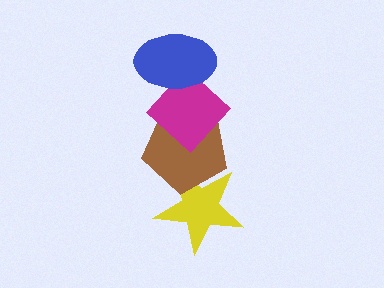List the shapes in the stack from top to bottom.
From top to bottom: the blue ellipse, the magenta diamond, the brown pentagon, the yellow star.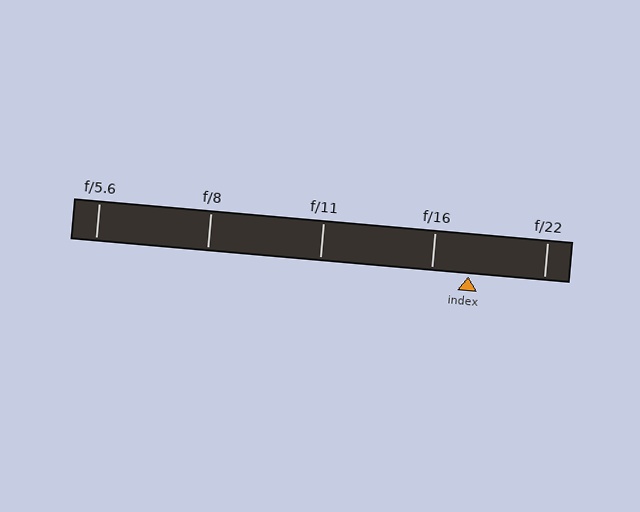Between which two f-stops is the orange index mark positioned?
The index mark is between f/16 and f/22.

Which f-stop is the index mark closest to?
The index mark is closest to f/16.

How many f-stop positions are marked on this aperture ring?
There are 5 f-stop positions marked.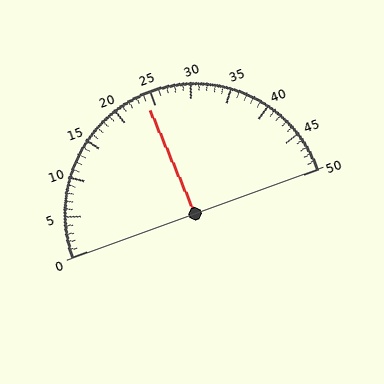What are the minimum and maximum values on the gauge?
The gauge ranges from 0 to 50.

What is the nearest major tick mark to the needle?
The nearest major tick mark is 25.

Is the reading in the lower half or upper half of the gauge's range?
The reading is in the lower half of the range (0 to 50).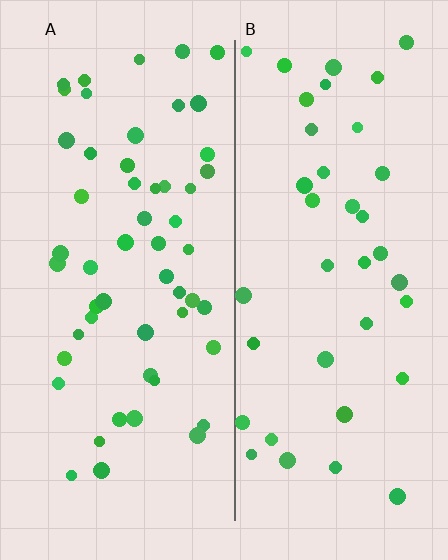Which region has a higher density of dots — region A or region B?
A (the left).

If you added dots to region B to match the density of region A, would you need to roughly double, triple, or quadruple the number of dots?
Approximately double.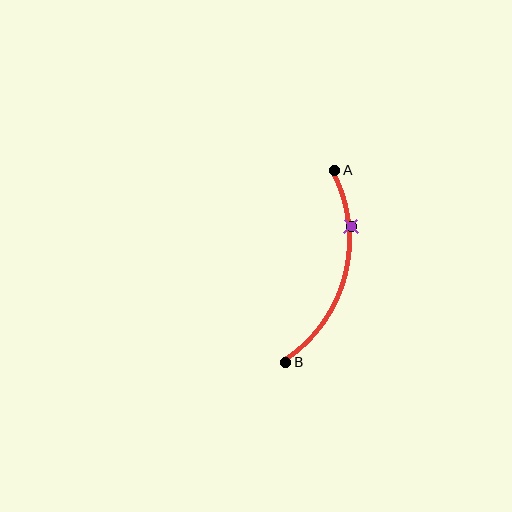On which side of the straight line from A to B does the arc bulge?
The arc bulges to the right of the straight line connecting A and B.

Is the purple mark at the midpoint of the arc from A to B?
No. The purple mark lies on the arc but is closer to endpoint A. The arc midpoint would be at the point on the curve equidistant along the arc from both A and B.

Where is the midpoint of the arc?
The arc midpoint is the point on the curve farthest from the straight line joining A and B. It sits to the right of that line.